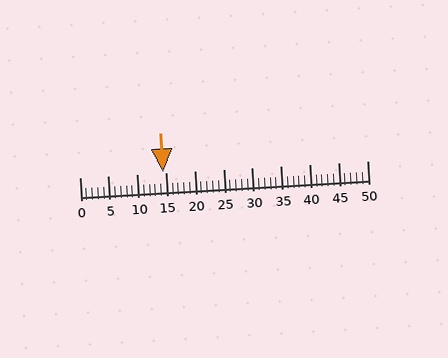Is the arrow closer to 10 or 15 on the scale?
The arrow is closer to 15.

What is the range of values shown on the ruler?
The ruler shows values from 0 to 50.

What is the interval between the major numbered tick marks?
The major tick marks are spaced 5 units apart.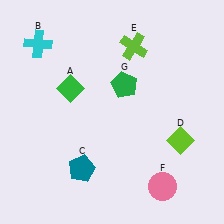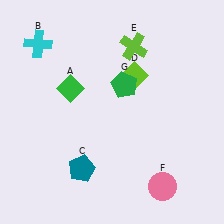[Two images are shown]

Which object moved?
The lime diamond (D) moved up.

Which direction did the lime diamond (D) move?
The lime diamond (D) moved up.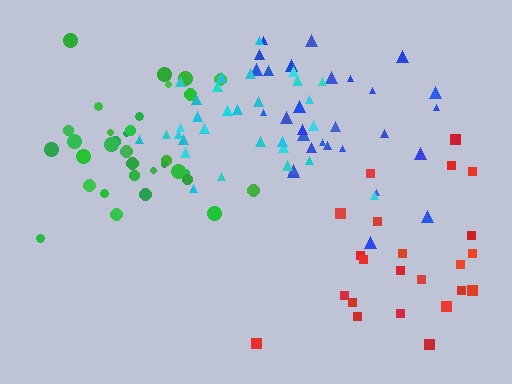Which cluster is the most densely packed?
Cyan.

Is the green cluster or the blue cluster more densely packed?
Green.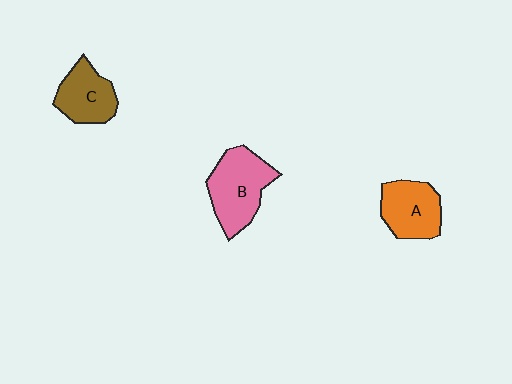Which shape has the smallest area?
Shape C (brown).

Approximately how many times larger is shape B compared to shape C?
Approximately 1.4 times.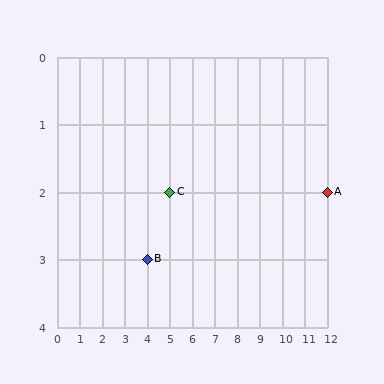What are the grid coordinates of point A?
Point A is at grid coordinates (12, 2).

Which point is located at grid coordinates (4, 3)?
Point B is at (4, 3).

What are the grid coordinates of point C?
Point C is at grid coordinates (5, 2).